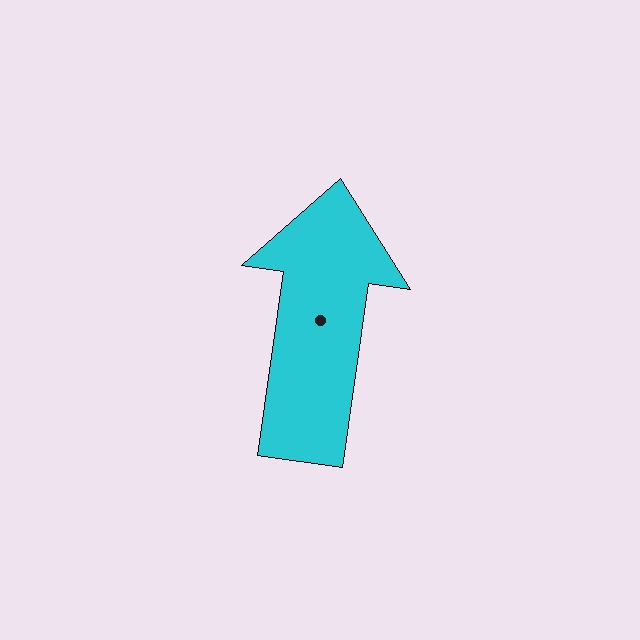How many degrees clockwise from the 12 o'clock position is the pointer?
Approximately 8 degrees.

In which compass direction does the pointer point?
North.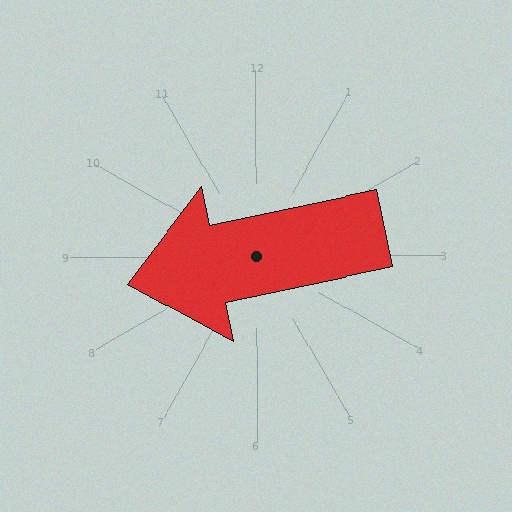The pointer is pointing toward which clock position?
Roughly 9 o'clock.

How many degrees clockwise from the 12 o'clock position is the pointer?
Approximately 258 degrees.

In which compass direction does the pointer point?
West.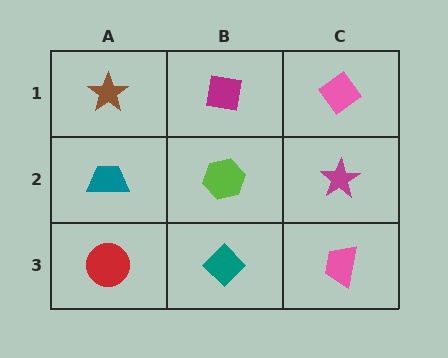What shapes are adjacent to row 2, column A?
A brown star (row 1, column A), a red circle (row 3, column A), a lime hexagon (row 2, column B).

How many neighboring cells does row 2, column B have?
4.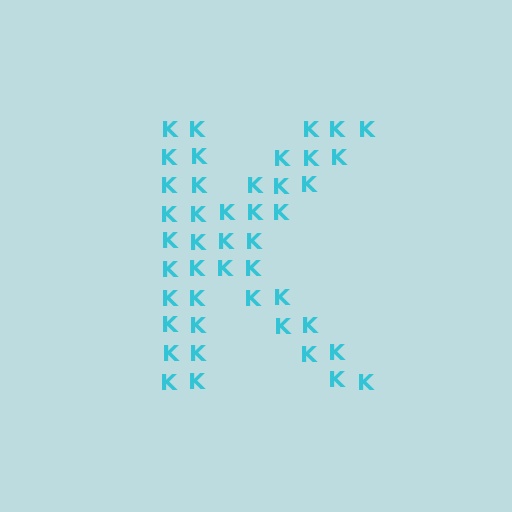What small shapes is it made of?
It is made of small letter K's.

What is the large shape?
The large shape is the letter K.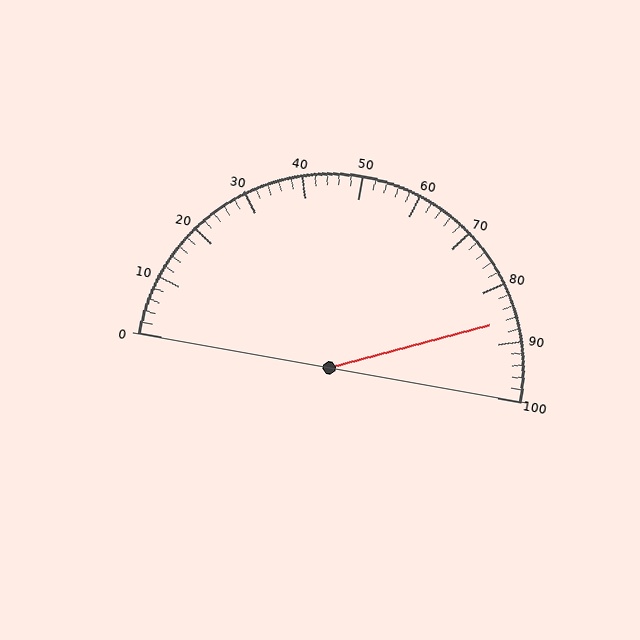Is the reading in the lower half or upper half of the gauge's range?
The reading is in the upper half of the range (0 to 100).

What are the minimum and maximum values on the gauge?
The gauge ranges from 0 to 100.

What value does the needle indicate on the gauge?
The needle indicates approximately 86.